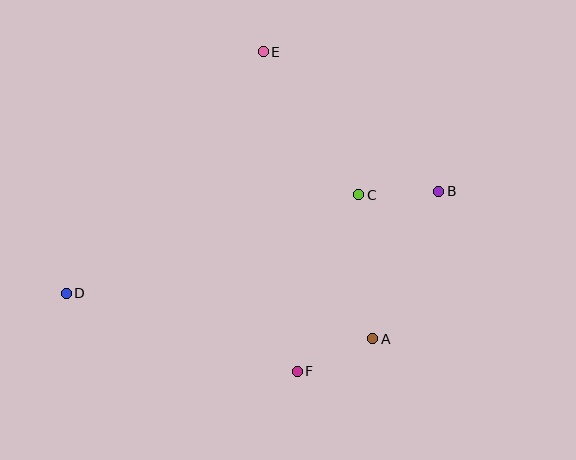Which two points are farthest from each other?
Points B and D are farthest from each other.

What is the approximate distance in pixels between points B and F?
The distance between B and F is approximately 229 pixels.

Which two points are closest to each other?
Points B and C are closest to each other.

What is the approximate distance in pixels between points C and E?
The distance between C and E is approximately 172 pixels.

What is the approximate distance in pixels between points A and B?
The distance between A and B is approximately 162 pixels.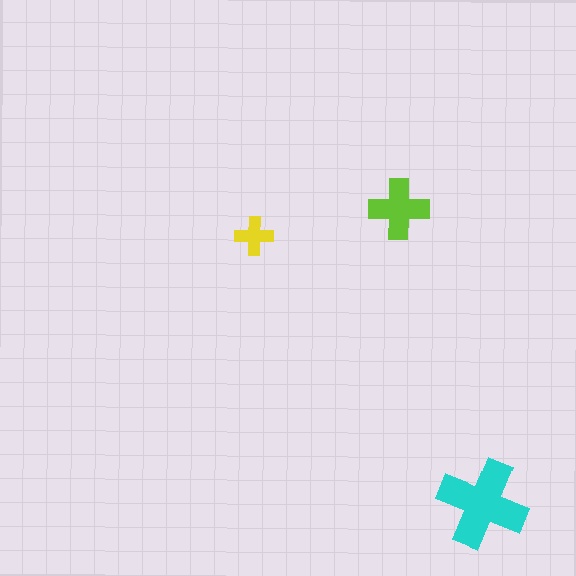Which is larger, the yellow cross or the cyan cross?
The cyan one.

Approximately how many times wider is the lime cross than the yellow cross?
About 1.5 times wider.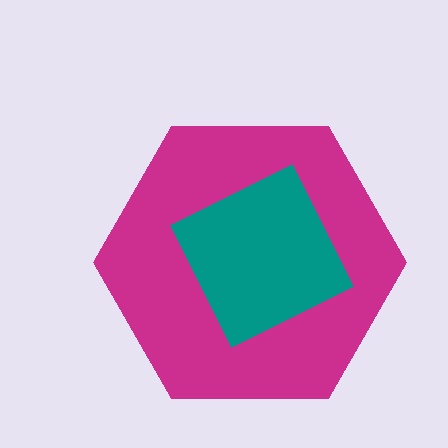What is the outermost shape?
The magenta hexagon.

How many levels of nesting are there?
2.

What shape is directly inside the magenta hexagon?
The teal diamond.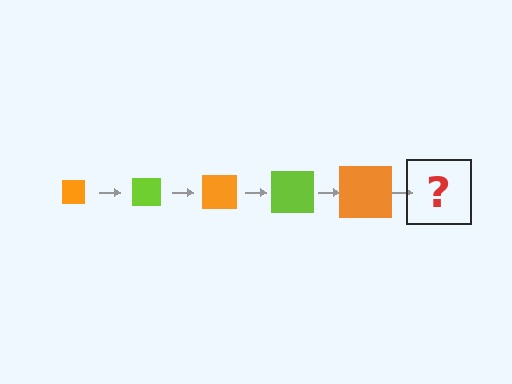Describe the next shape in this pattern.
It should be a lime square, larger than the previous one.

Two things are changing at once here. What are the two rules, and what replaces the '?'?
The two rules are that the square grows larger each step and the color cycles through orange and lime. The '?' should be a lime square, larger than the previous one.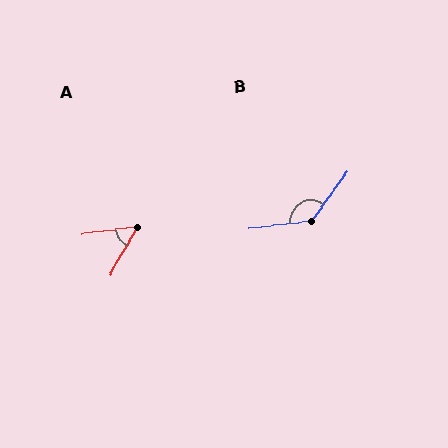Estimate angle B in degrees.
Approximately 132 degrees.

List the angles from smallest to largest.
A (53°), B (132°).